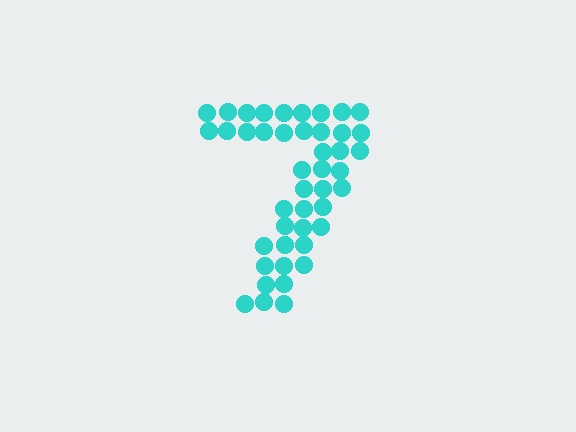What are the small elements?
The small elements are circles.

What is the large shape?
The large shape is the digit 7.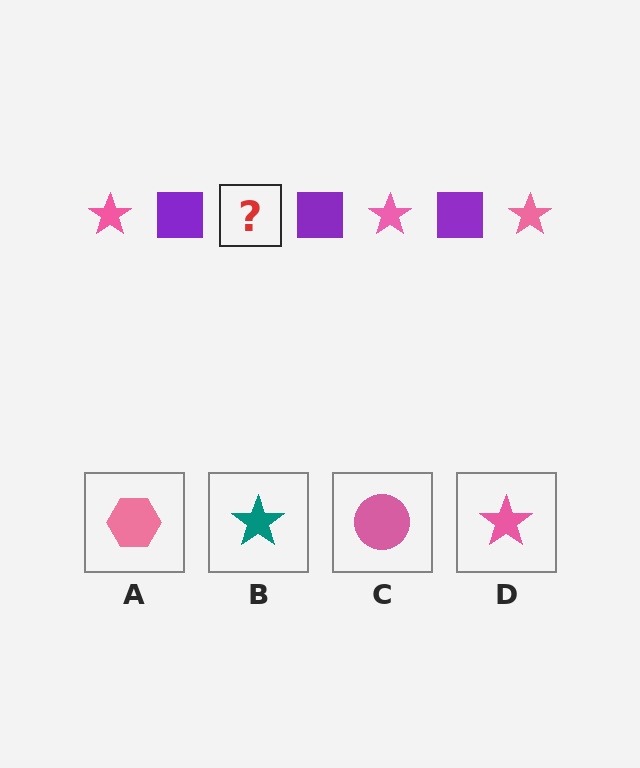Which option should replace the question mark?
Option D.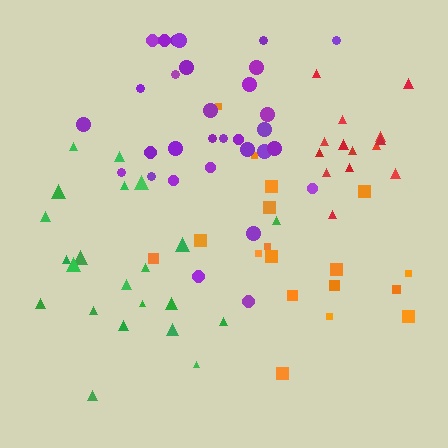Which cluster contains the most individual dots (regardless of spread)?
Purple (32).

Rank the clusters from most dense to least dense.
purple, red, green, orange.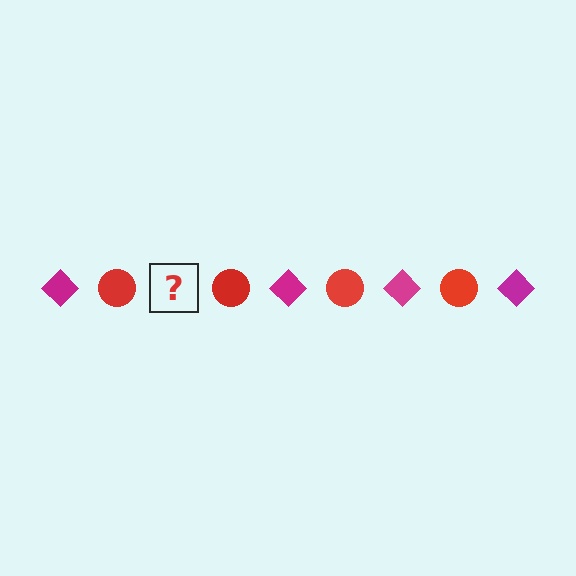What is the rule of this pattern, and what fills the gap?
The rule is that the pattern alternates between magenta diamond and red circle. The gap should be filled with a magenta diamond.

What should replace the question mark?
The question mark should be replaced with a magenta diamond.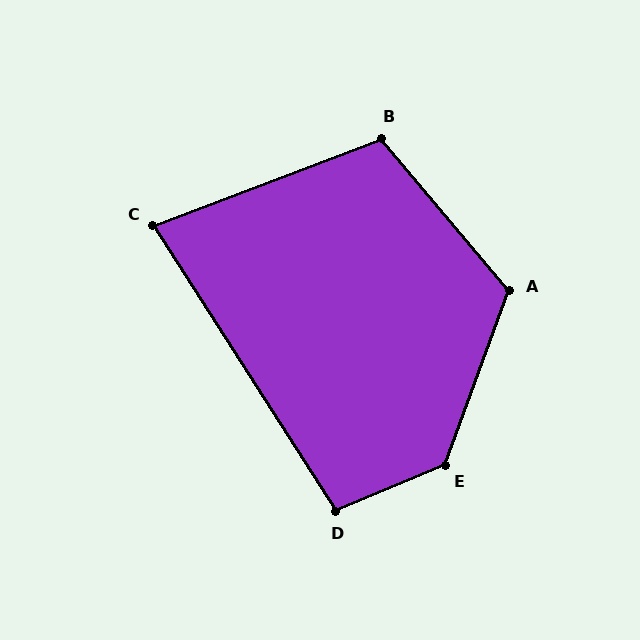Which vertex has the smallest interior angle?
C, at approximately 78 degrees.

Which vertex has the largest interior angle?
E, at approximately 133 degrees.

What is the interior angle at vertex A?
Approximately 120 degrees (obtuse).